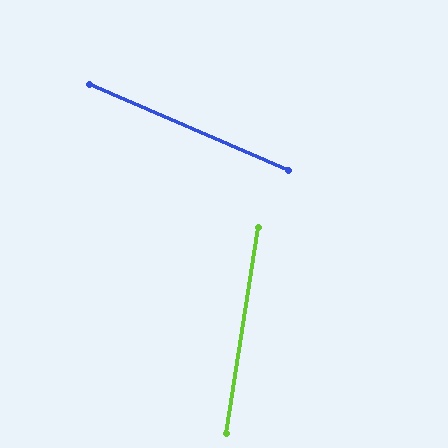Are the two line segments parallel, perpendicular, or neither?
Neither parallel nor perpendicular — they differ by about 76°.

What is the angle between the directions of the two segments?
Approximately 76 degrees.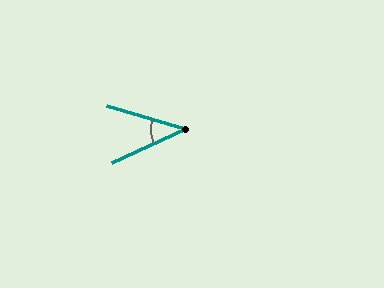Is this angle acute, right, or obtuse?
It is acute.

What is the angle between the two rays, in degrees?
Approximately 41 degrees.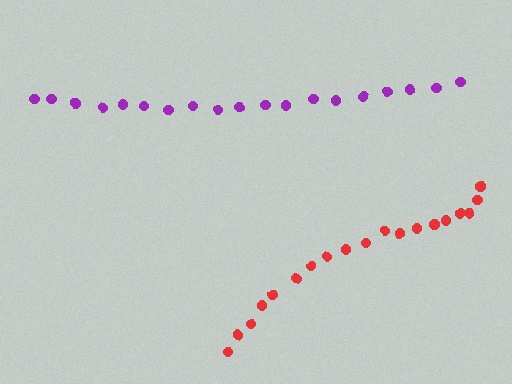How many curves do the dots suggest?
There are 2 distinct paths.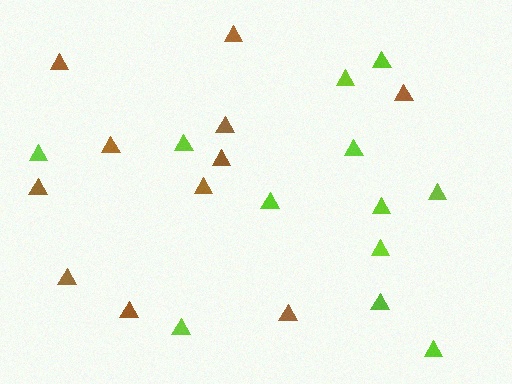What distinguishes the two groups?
There are 2 groups: one group of brown triangles (11) and one group of lime triangles (12).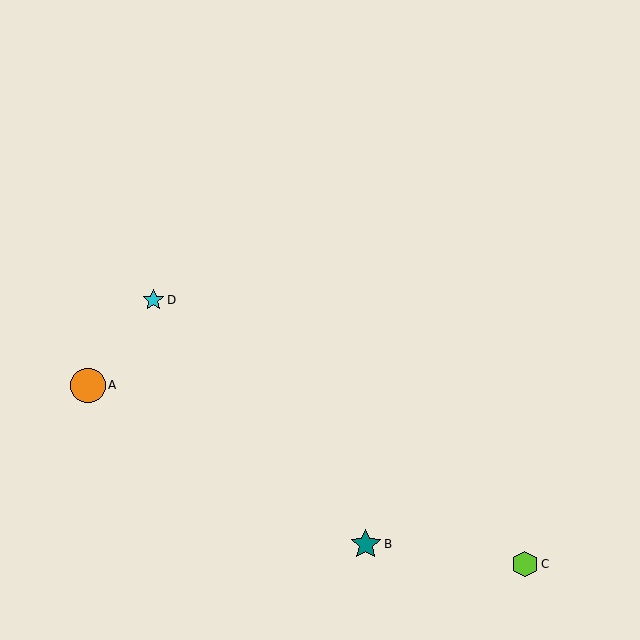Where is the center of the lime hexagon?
The center of the lime hexagon is at (525, 564).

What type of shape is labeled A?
Shape A is an orange circle.